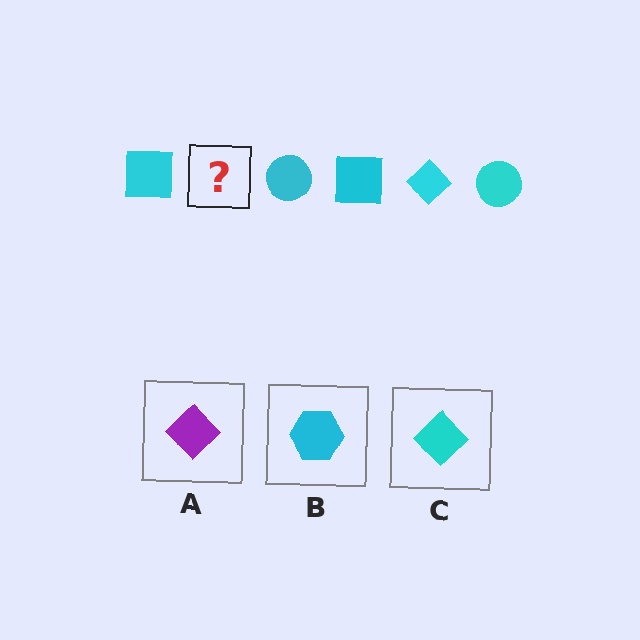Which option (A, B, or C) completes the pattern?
C.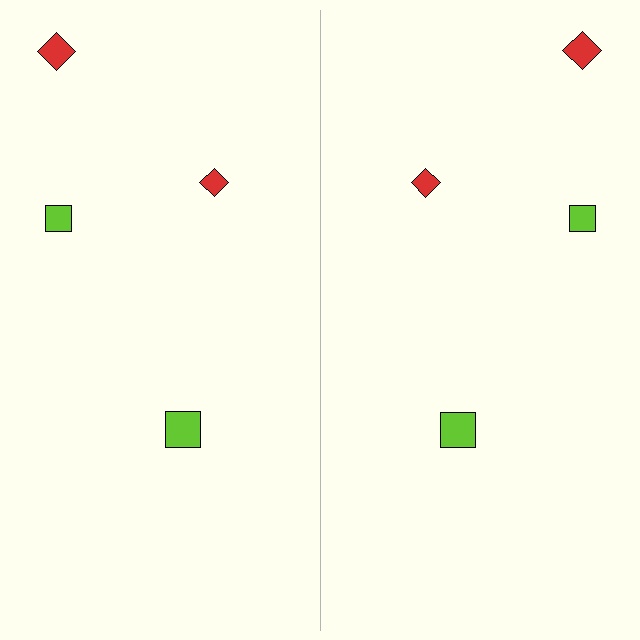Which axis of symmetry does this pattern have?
The pattern has a vertical axis of symmetry running through the center of the image.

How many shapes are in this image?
There are 8 shapes in this image.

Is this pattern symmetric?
Yes, this pattern has bilateral (reflection) symmetry.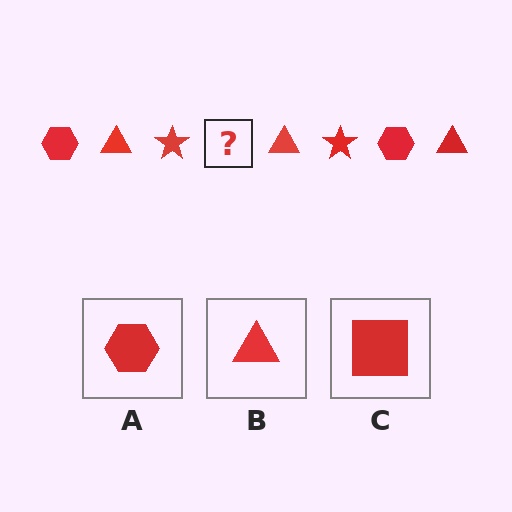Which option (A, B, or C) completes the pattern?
A.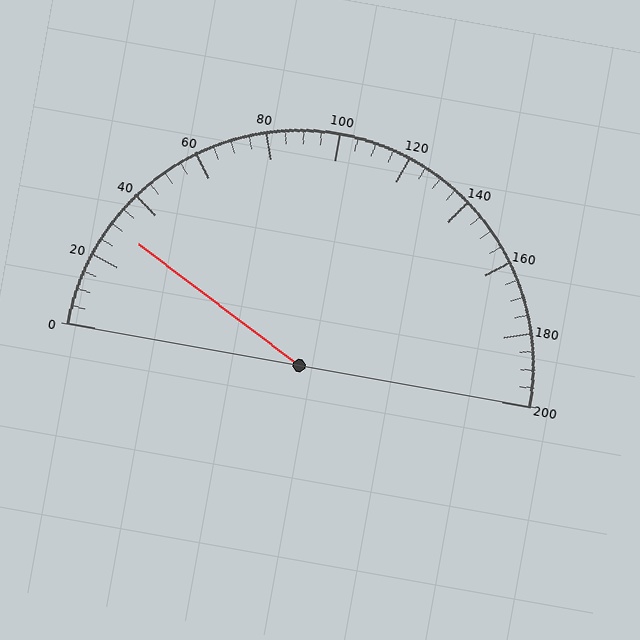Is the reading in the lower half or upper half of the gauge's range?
The reading is in the lower half of the range (0 to 200).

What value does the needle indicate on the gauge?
The needle indicates approximately 30.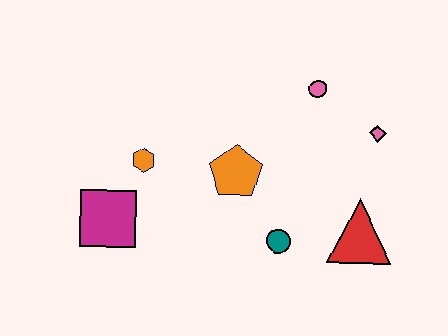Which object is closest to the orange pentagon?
The teal circle is closest to the orange pentagon.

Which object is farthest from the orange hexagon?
The pink diamond is farthest from the orange hexagon.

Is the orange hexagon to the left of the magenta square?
No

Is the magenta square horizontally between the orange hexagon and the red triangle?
No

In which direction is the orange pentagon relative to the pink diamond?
The orange pentagon is to the left of the pink diamond.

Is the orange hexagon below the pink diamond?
Yes